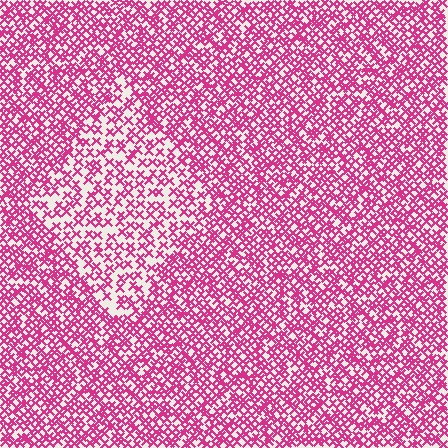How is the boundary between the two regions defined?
The boundary is defined by a change in element density (approximately 1.8x ratio). All elements are the same color, size, and shape.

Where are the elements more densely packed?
The elements are more densely packed outside the diamond boundary.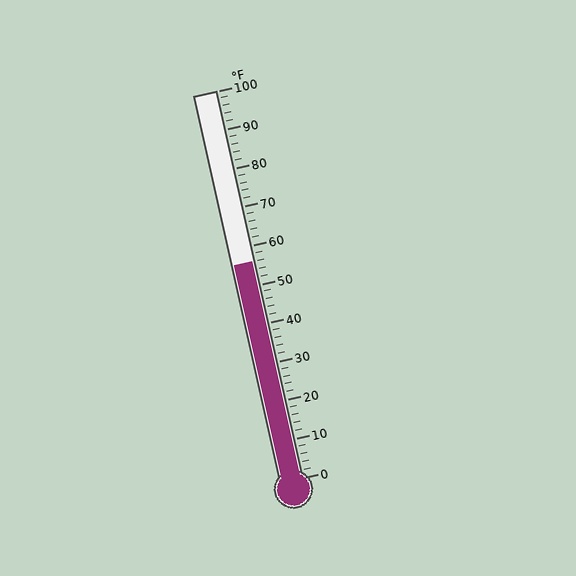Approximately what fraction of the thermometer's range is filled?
The thermometer is filled to approximately 55% of its range.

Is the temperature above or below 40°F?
The temperature is above 40°F.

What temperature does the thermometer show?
The thermometer shows approximately 56°F.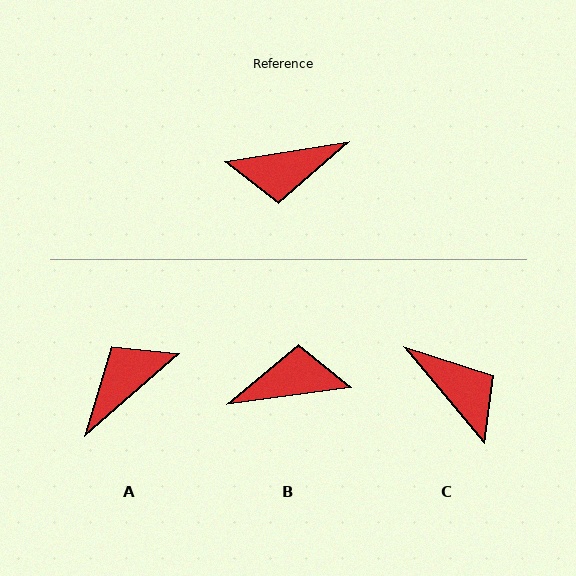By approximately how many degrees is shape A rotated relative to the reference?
Approximately 148 degrees clockwise.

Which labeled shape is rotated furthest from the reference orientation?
B, about 179 degrees away.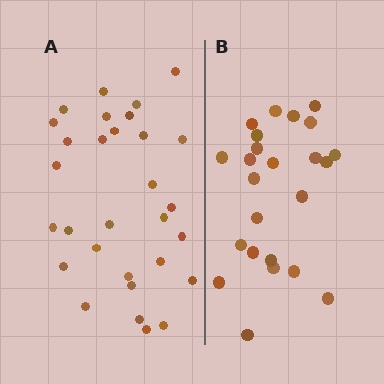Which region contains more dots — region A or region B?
Region A (the left region) has more dots.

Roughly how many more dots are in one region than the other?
Region A has about 6 more dots than region B.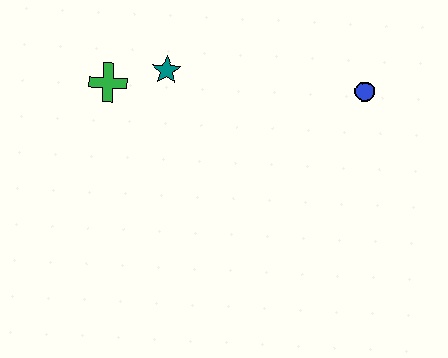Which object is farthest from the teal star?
The blue circle is farthest from the teal star.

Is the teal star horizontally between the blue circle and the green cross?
Yes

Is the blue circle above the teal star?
No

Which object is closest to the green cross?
The teal star is closest to the green cross.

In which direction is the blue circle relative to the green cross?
The blue circle is to the right of the green cross.